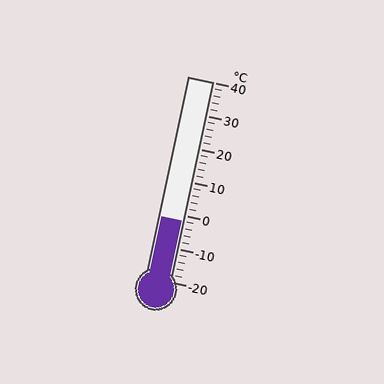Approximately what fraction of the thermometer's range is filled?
The thermometer is filled to approximately 30% of its range.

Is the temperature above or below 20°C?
The temperature is below 20°C.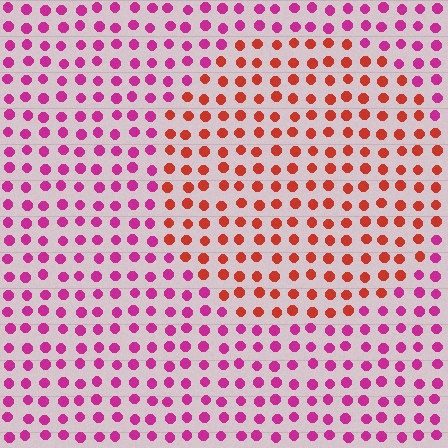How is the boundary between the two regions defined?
The boundary is defined purely by a slight shift in hue (about 46 degrees). Spacing, size, and orientation are identical on both sides.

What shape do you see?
I see a circle.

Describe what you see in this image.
The image is filled with small magenta elements in a uniform arrangement. A circle-shaped region is visible where the elements are tinted to a slightly different hue, forming a subtle color boundary.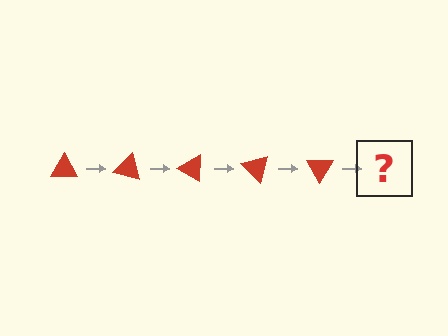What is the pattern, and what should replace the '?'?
The pattern is that the triangle rotates 15 degrees each step. The '?' should be a red triangle rotated 75 degrees.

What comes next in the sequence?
The next element should be a red triangle rotated 75 degrees.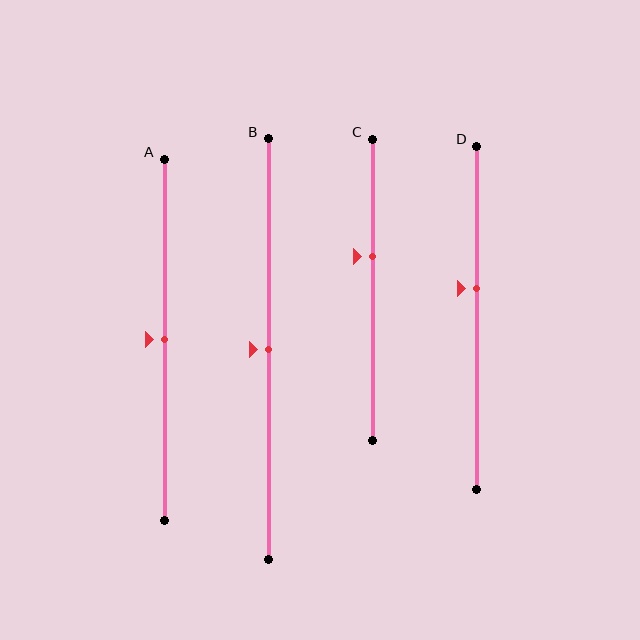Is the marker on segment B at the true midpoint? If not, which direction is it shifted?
Yes, the marker on segment B is at the true midpoint.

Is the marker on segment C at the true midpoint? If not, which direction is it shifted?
No, the marker on segment C is shifted upward by about 11% of the segment length.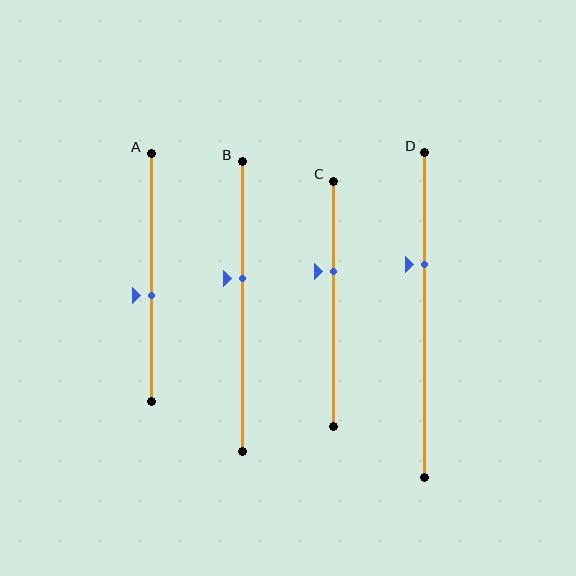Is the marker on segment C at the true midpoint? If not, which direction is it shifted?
No, the marker on segment C is shifted upward by about 13% of the segment length.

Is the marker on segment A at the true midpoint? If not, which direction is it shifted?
No, the marker on segment A is shifted downward by about 7% of the segment length.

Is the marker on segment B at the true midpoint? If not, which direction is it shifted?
No, the marker on segment B is shifted upward by about 10% of the segment length.